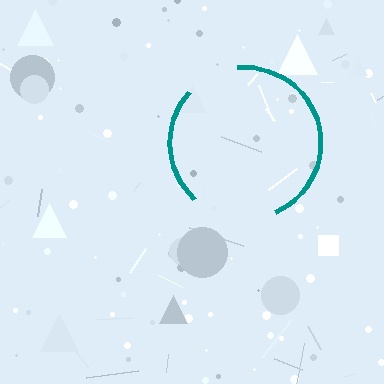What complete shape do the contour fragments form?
The contour fragments form a circle.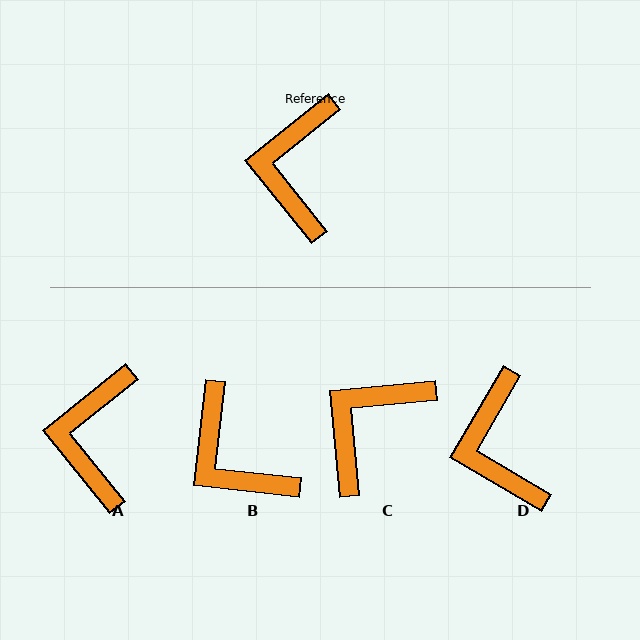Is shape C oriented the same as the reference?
No, it is off by about 33 degrees.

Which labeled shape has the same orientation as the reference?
A.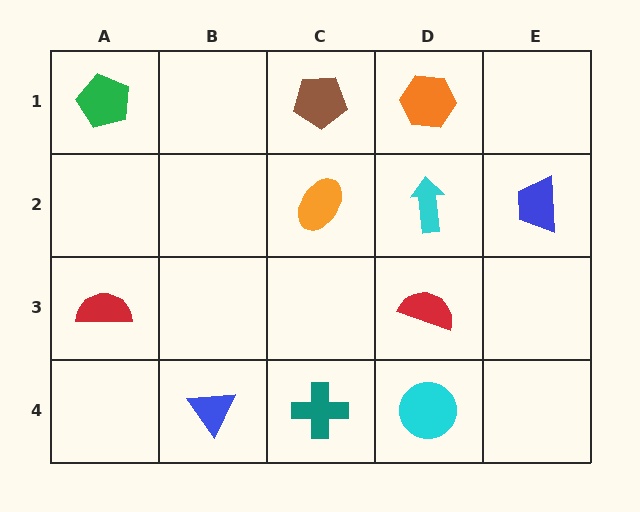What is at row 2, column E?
A blue trapezoid.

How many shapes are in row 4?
3 shapes.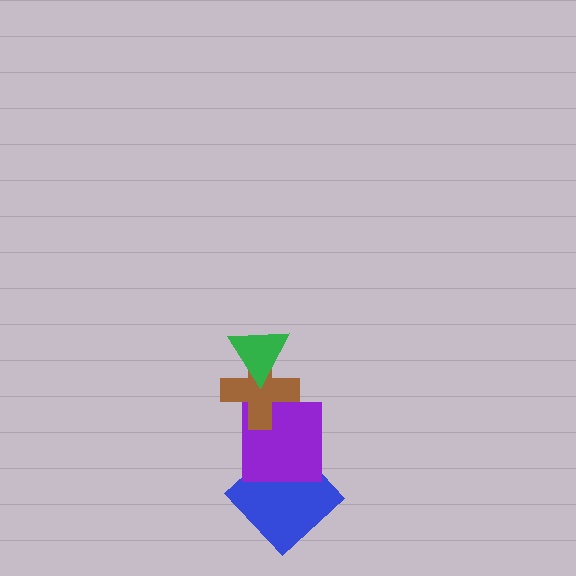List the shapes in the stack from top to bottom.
From top to bottom: the green triangle, the brown cross, the purple square, the blue diamond.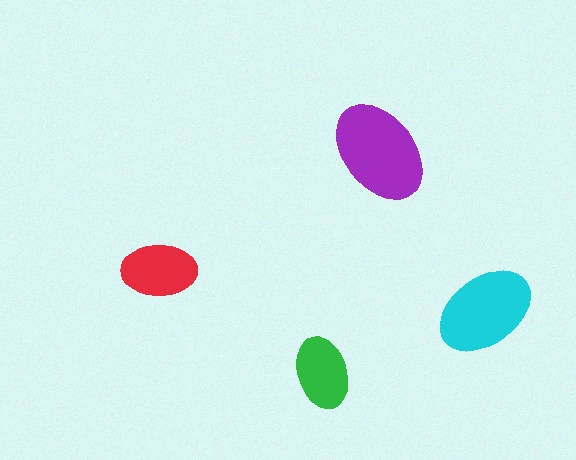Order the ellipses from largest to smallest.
the purple one, the cyan one, the red one, the green one.